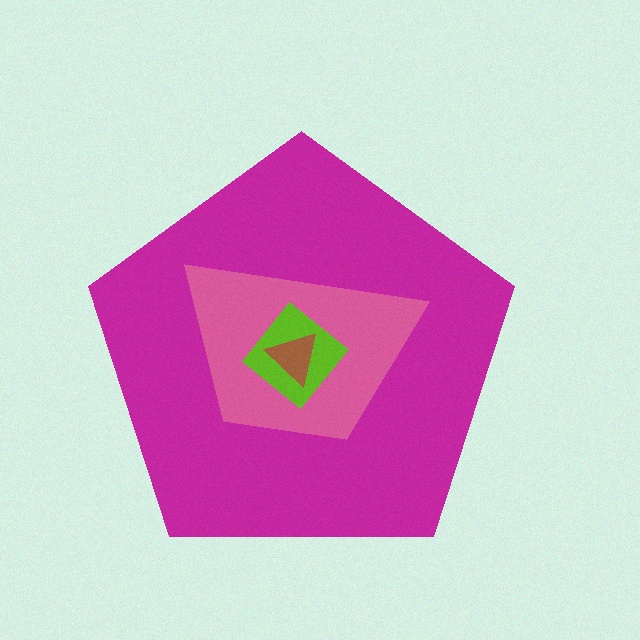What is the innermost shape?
The brown triangle.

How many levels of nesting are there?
4.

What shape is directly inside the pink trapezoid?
The lime diamond.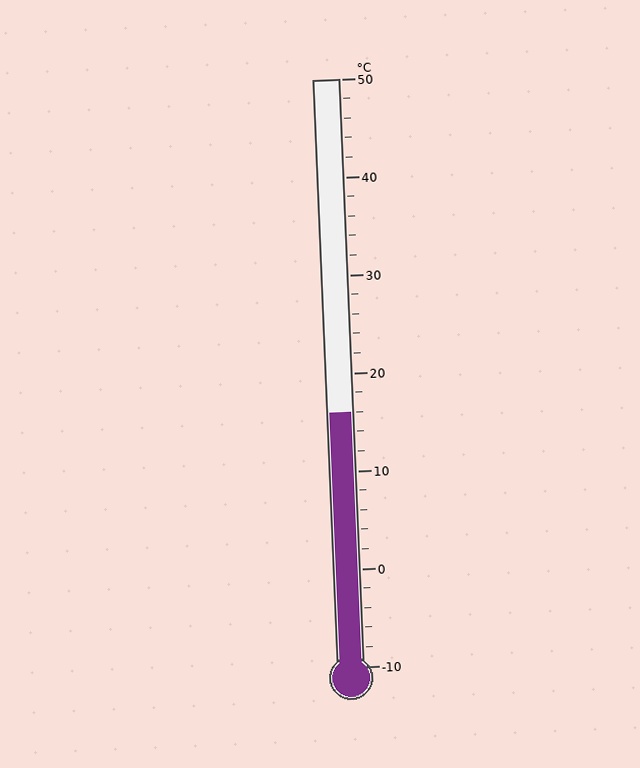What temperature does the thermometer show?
The thermometer shows approximately 16°C.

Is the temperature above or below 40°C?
The temperature is below 40°C.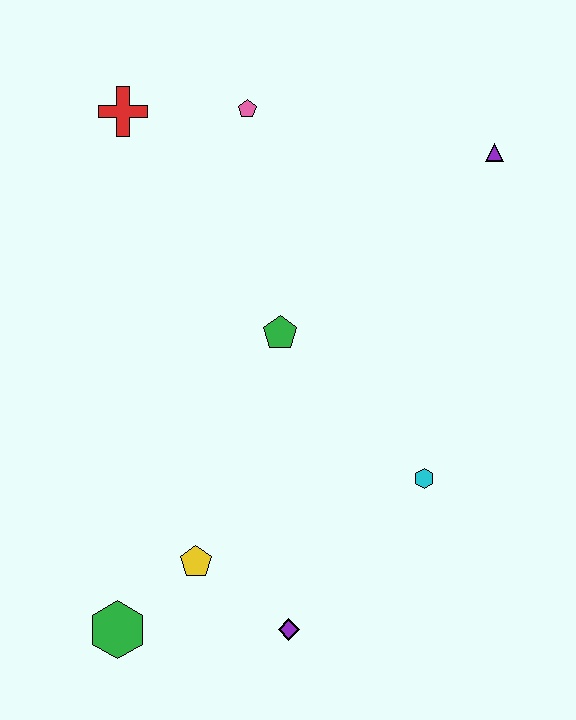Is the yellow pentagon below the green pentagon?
Yes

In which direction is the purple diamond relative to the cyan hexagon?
The purple diamond is below the cyan hexagon.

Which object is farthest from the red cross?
The purple diamond is farthest from the red cross.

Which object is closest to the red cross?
The pink pentagon is closest to the red cross.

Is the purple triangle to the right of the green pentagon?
Yes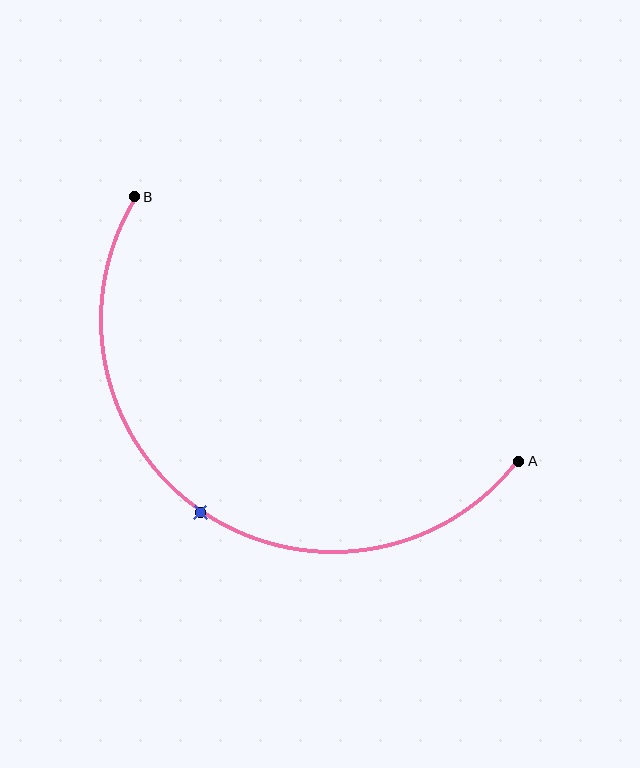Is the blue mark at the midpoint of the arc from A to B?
Yes. The blue mark lies on the arc at equal arc-length from both A and B — it is the arc midpoint.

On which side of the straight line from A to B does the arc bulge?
The arc bulges below and to the left of the straight line connecting A and B.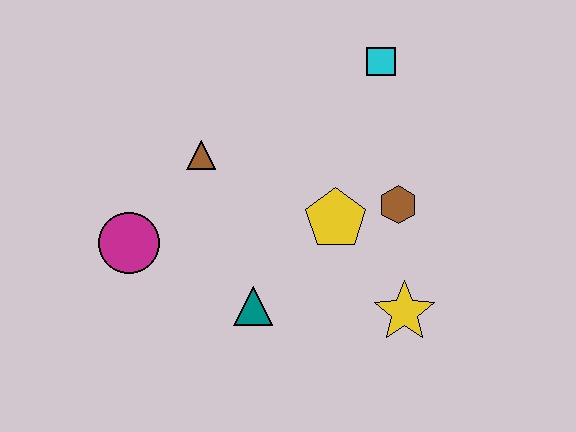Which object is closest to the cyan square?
The brown hexagon is closest to the cyan square.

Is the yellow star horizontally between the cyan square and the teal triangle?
No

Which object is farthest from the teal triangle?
The cyan square is farthest from the teal triangle.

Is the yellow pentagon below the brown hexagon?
Yes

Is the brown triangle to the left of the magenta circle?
No